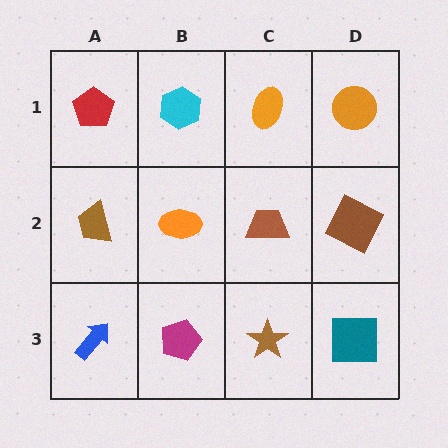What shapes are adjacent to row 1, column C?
A brown trapezoid (row 2, column C), a cyan hexagon (row 1, column B), an orange circle (row 1, column D).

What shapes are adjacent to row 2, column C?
An orange ellipse (row 1, column C), a brown star (row 3, column C), an orange ellipse (row 2, column B), a brown square (row 2, column D).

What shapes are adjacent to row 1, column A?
A brown trapezoid (row 2, column A), a cyan hexagon (row 1, column B).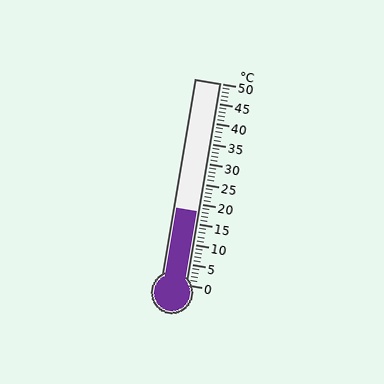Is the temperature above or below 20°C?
The temperature is below 20°C.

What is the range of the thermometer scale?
The thermometer scale ranges from 0°C to 50°C.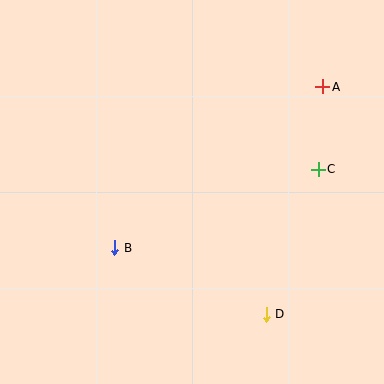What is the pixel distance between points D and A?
The distance between D and A is 234 pixels.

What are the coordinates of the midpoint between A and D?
The midpoint between A and D is at (295, 201).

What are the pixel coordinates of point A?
Point A is at (323, 87).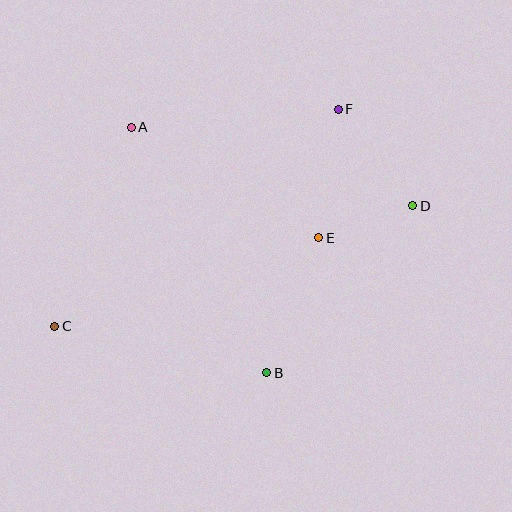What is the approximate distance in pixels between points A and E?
The distance between A and E is approximately 218 pixels.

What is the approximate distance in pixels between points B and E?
The distance between B and E is approximately 145 pixels.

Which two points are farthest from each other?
Points C and D are farthest from each other.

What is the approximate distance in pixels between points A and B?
The distance between A and B is approximately 281 pixels.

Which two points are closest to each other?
Points D and E are closest to each other.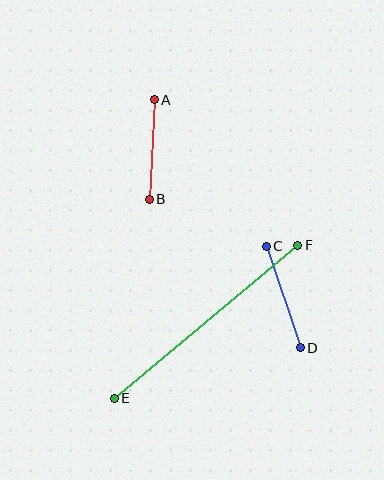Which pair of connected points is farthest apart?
Points E and F are farthest apart.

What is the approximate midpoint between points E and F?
The midpoint is at approximately (206, 322) pixels.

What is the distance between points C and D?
The distance is approximately 107 pixels.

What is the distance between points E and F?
The distance is approximately 239 pixels.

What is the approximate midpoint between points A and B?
The midpoint is at approximately (152, 150) pixels.